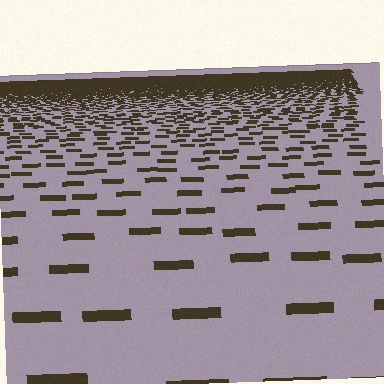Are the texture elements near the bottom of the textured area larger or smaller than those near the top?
Larger. Near the bottom, elements are closer to the viewer and appear at a bigger on-screen size.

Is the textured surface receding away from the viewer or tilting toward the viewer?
The surface is receding away from the viewer. Texture elements get smaller and denser toward the top.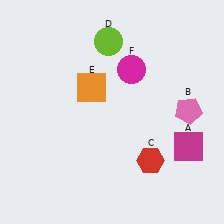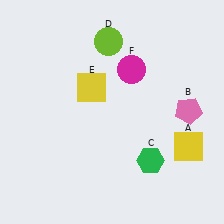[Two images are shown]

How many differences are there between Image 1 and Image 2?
There are 3 differences between the two images.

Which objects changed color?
A changed from magenta to yellow. C changed from red to green. E changed from orange to yellow.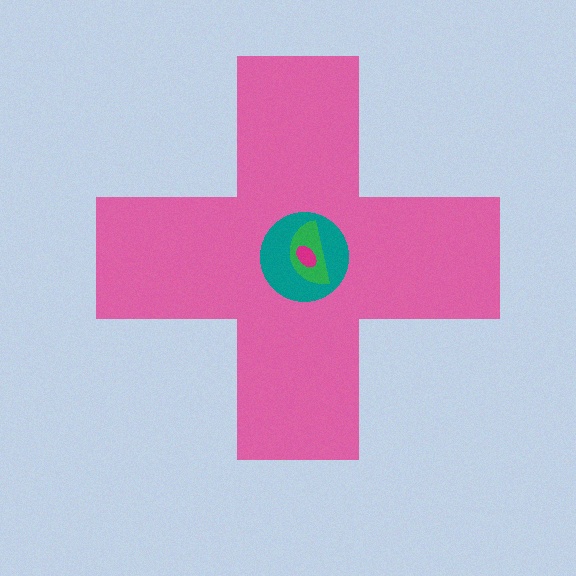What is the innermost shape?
The magenta ellipse.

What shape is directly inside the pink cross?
The teal circle.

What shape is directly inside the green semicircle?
The magenta ellipse.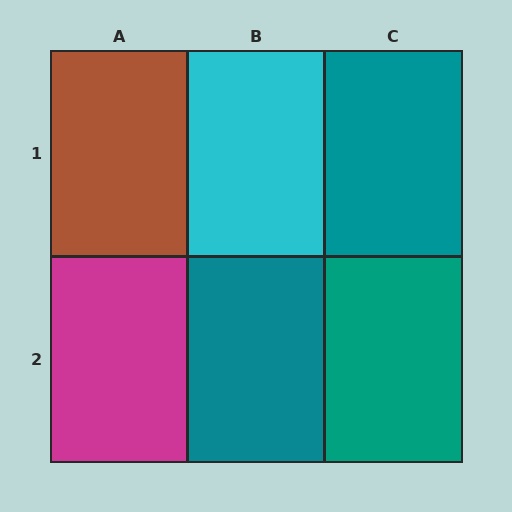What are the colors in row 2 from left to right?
Magenta, teal, teal.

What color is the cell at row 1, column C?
Teal.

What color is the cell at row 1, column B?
Cyan.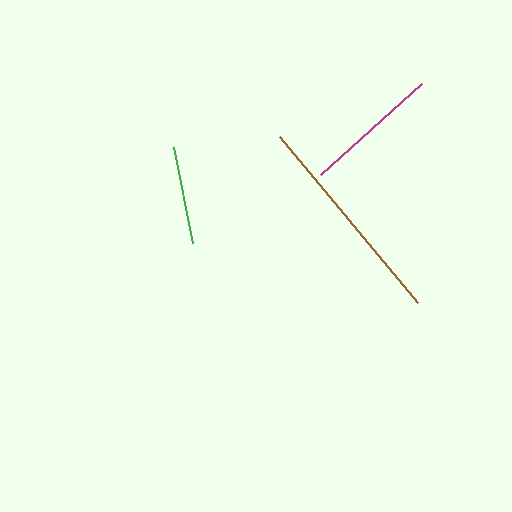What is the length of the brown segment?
The brown segment is approximately 216 pixels long.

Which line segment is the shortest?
The green line is the shortest at approximately 98 pixels.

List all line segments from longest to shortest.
From longest to shortest: brown, magenta, green.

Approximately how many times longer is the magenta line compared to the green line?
The magenta line is approximately 1.4 times the length of the green line.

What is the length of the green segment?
The green segment is approximately 98 pixels long.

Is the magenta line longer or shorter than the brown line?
The brown line is longer than the magenta line.